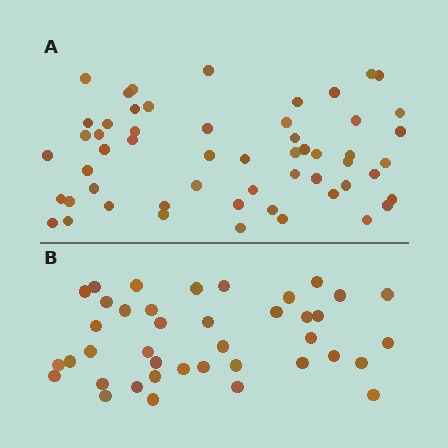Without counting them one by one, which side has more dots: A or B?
Region A (the top region) has more dots.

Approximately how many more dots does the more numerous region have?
Region A has approximately 15 more dots than region B.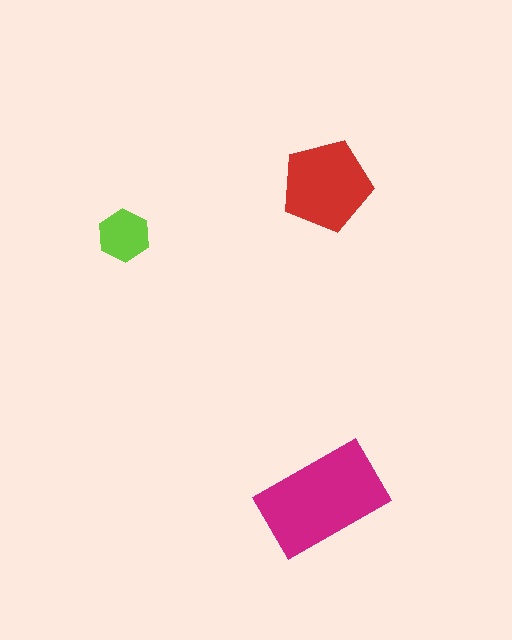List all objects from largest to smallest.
The magenta rectangle, the red pentagon, the lime hexagon.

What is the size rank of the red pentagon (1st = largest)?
2nd.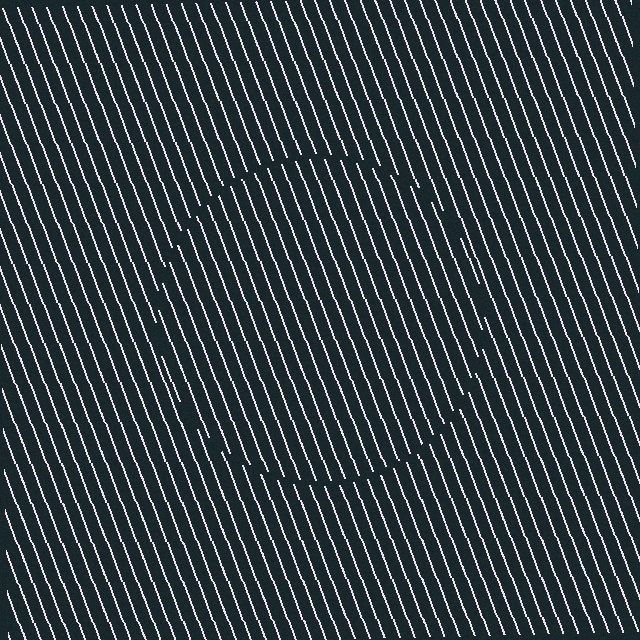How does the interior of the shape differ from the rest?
The interior of the shape contains the same grating, shifted by half a period — the contour is defined by the phase discontinuity where line-ends from the inner and outer gratings abut.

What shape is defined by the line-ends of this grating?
An illusory circle. The interior of the shape contains the same grating, shifted by half a period — the contour is defined by the phase discontinuity where line-ends from the inner and outer gratings abut.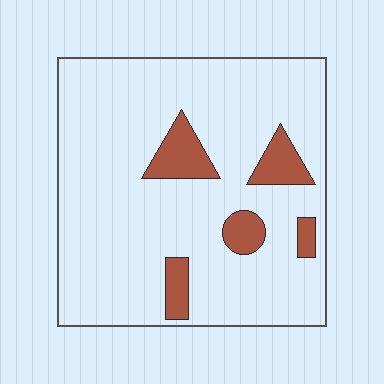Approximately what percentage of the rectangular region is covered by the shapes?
Approximately 10%.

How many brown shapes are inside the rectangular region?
5.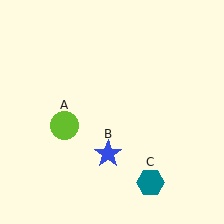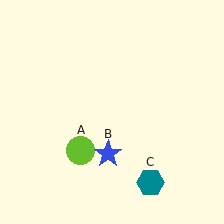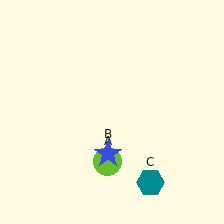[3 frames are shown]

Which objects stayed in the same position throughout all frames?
Blue star (object B) and teal hexagon (object C) remained stationary.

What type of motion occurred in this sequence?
The lime circle (object A) rotated counterclockwise around the center of the scene.